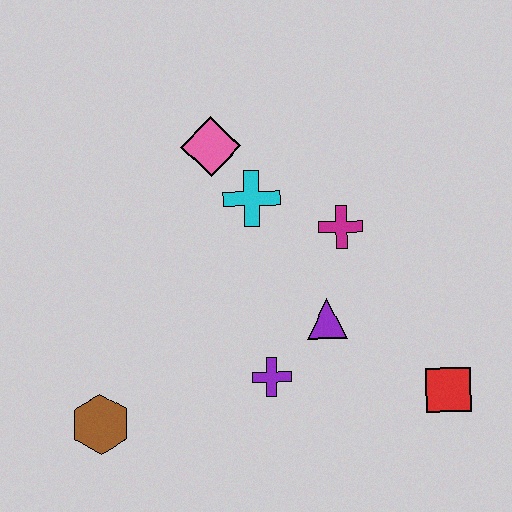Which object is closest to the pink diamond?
The cyan cross is closest to the pink diamond.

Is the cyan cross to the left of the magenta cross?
Yes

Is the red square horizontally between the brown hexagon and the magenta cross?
No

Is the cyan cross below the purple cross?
No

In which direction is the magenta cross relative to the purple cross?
The magenta cross is above the purple cross.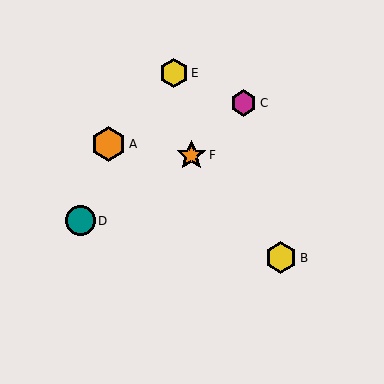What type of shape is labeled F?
Shape F is an orange star.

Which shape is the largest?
The orange hexagon (labeled A) is the largest.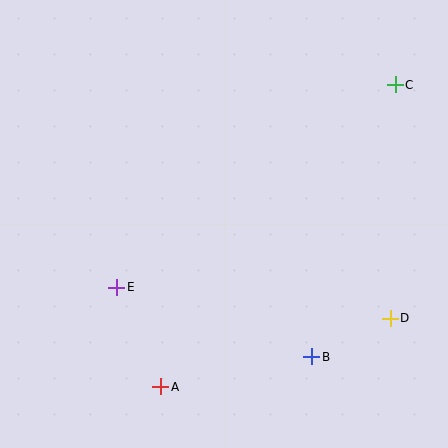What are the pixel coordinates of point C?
Point C is at (395, 85).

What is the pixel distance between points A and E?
The distance between A and E is 109 pixels.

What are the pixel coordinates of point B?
Point B is at (312, 357).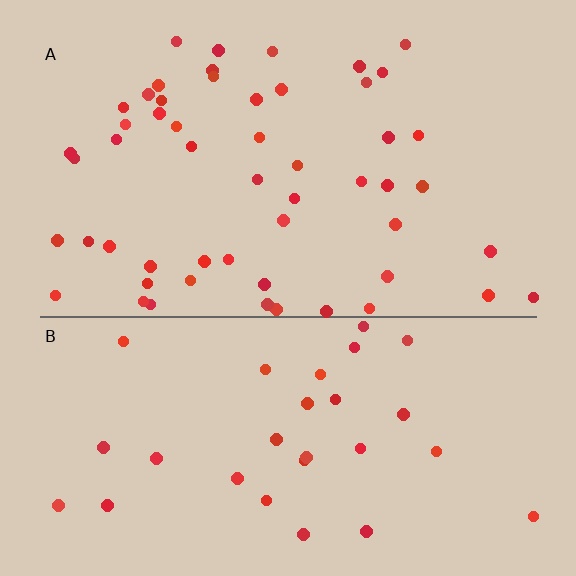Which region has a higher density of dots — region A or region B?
A (the top).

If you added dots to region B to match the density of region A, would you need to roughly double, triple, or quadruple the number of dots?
Approximately double.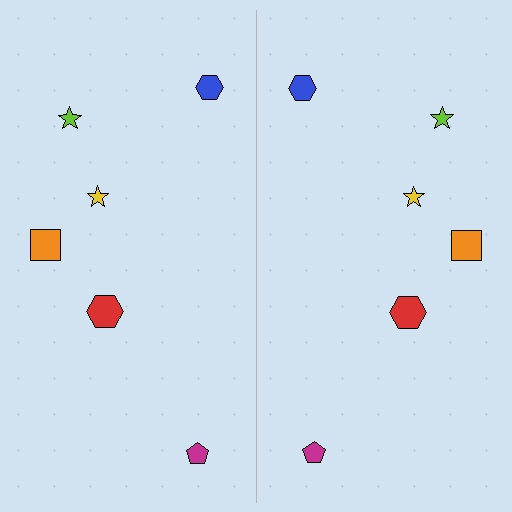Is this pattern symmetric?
Yes, this pattern has bilateral (reflection) symmetry.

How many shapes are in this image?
There are 12 shapes in this image.